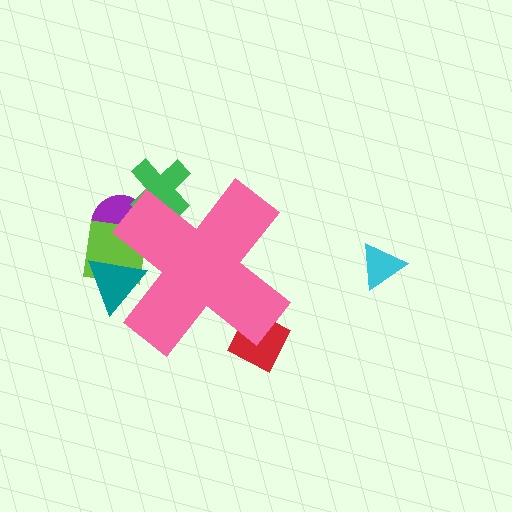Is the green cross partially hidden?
Yes, the green cross is partially hidden behind the pink cross.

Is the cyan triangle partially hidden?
No, the cyan triangle is fully visible.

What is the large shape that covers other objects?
A pink cross.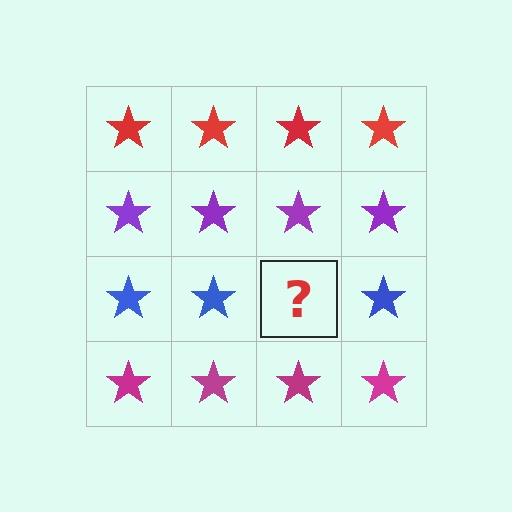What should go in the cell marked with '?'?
The missing cell should contain a blue star.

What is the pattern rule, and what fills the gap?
The rule is that each row has a consistent color. The gap should be filled with a blue star.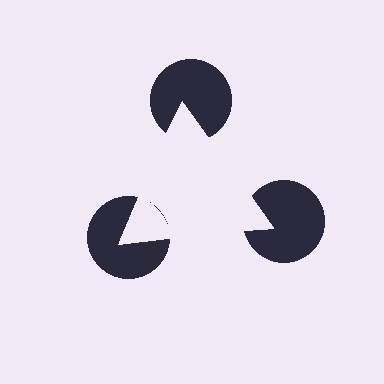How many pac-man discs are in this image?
There are 3 — one at each vertex of the illusory triangle.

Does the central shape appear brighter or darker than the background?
It typically appears slightly brighter than the background, even though no actual brightness change is drawn.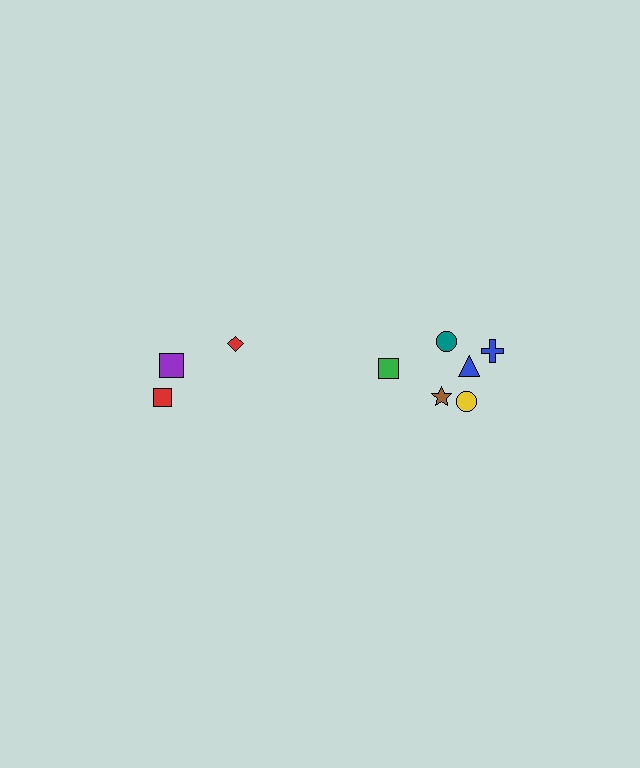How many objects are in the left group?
There are 3 objects.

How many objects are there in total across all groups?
There are 9 objects.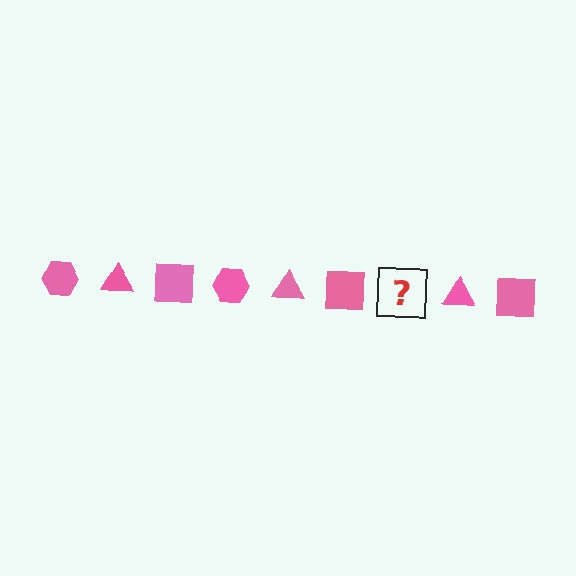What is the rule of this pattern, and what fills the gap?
The rule is that the pattern cycles through hexagon, triangle, square shapes in pink. The gap should be filled with a pink hexagon.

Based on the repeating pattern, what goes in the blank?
The blank should be a pink hexagon.